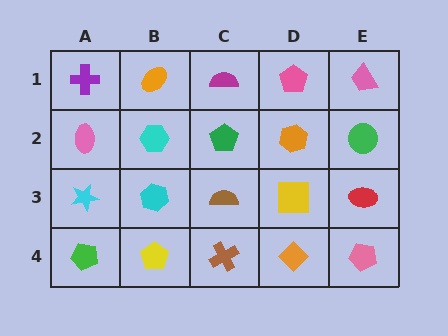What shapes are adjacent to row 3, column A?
A pink ellipse (row 2, column A), a green pentagon (row 4, column A), a cyan hexagon (row 3, column B).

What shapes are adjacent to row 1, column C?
A green pentagon (row 2, column C), an orange ellipse (row 1, column B), a pink pentagon (row 1, column D).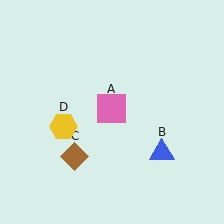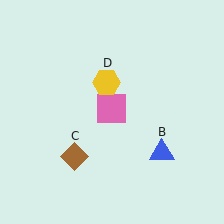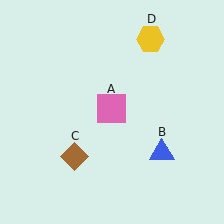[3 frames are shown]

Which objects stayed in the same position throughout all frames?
Pink square (object A) and blue triangle (object B) and brown diamond (object C) remained stationary.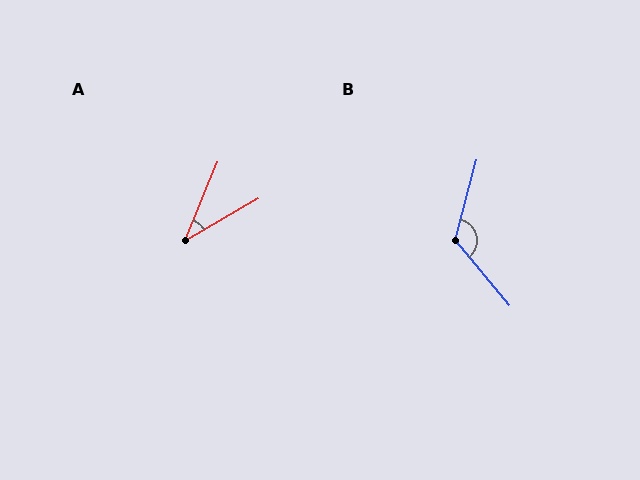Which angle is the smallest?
A, at approximately 38 degrees.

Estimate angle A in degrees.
Approximately 38 degrees.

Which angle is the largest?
B, at approximately 125 degrees.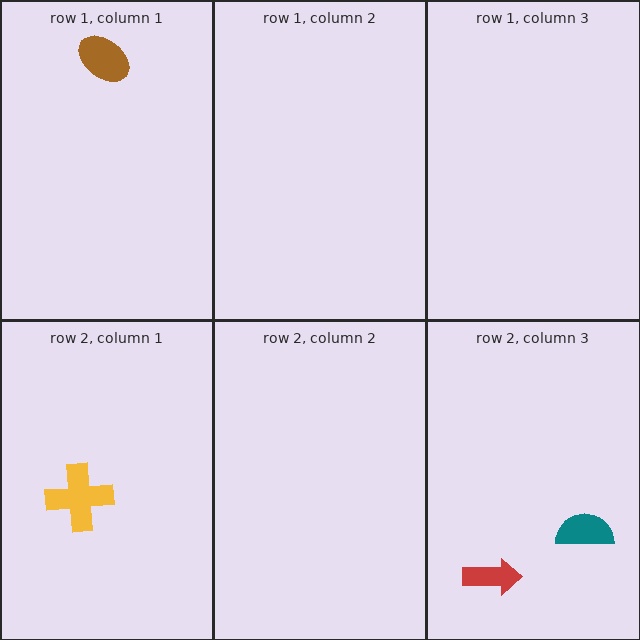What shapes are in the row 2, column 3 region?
The teal semicircle, the red arrow.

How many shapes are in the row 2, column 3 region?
2.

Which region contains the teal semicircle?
The row 2, column 3 region.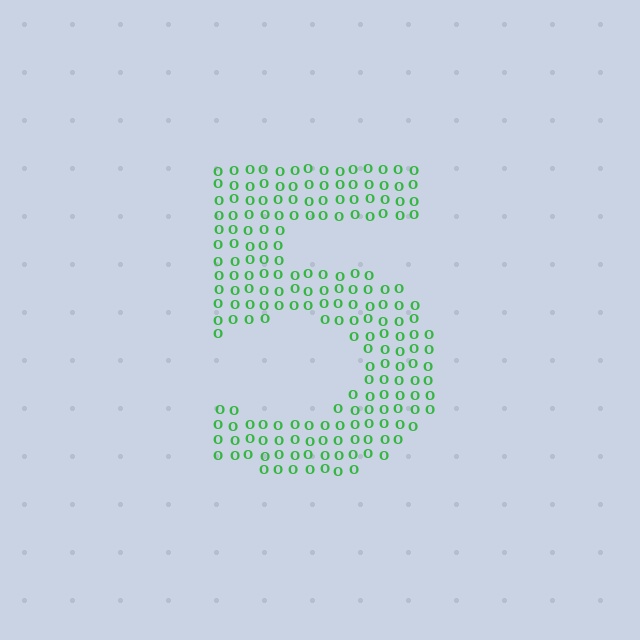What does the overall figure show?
The overall figure shows the digit 5.